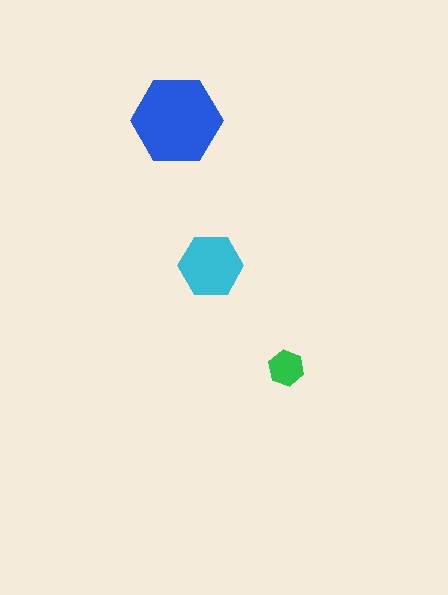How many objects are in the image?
There are 3 objects in the image.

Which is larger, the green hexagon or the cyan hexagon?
The cyan one.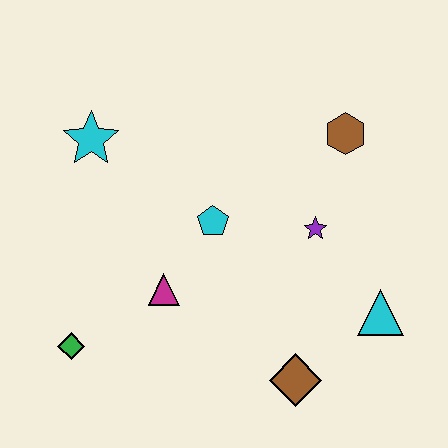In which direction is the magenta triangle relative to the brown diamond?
The magenta triangle is to the left of the brown diamond.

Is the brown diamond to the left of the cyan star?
No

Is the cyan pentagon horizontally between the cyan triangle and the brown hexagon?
No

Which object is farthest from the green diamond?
The brown hexagon is farthest from the green diamond.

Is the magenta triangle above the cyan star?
No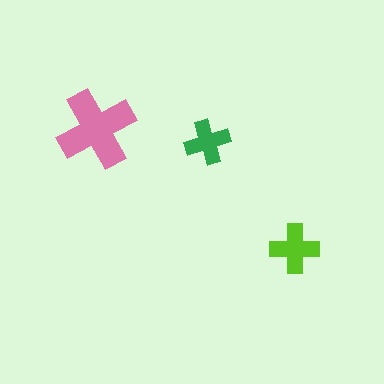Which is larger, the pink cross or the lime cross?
The pink one.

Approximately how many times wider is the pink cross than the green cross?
About 1.5 times wider.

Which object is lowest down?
The lime cross is bottommost.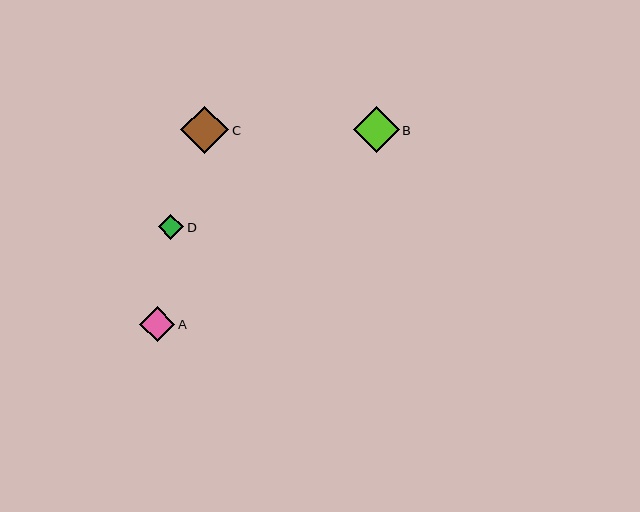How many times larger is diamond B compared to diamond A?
Diamond B is approximately 1.3 times the size of diamond A.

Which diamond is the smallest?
Diamond D is the smallest with a size of approximately 25 pixels.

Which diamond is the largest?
Diamond C is the largest with a size of approximately 48 pixels.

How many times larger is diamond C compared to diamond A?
Diamond C is approximately 1.4 times the size of diamond A.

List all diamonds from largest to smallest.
From largest to smallest: C, B, A, D.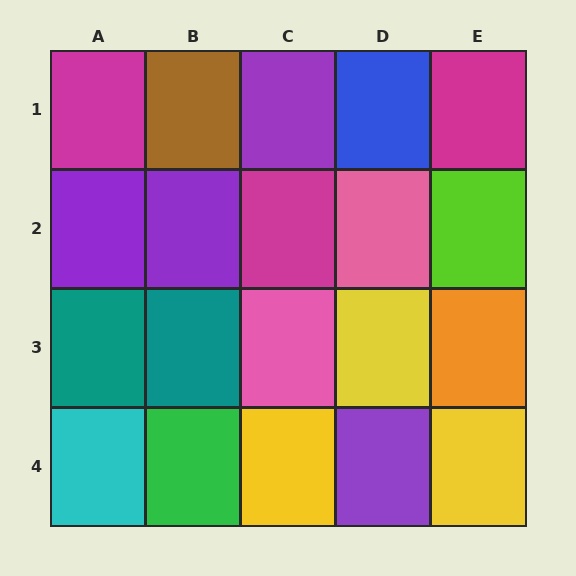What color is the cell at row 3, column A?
Teal.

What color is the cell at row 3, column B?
Teal.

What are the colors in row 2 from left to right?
Purple, purple, magenta, pink, lime.